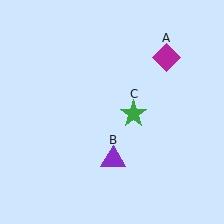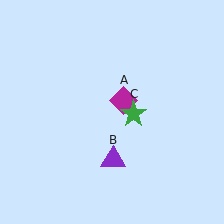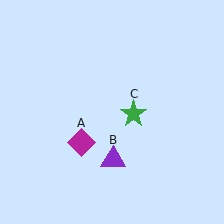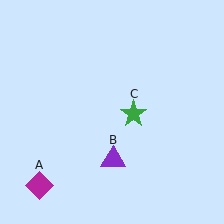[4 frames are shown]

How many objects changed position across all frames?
1 object changed position: magenta diamond (object A).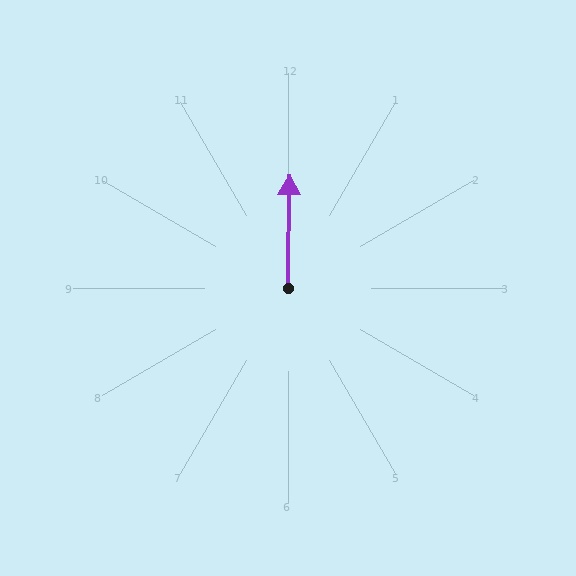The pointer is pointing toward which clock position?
Roughly 12 o'clock.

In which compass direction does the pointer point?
North.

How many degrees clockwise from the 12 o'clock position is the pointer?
Approximately 1 degrees.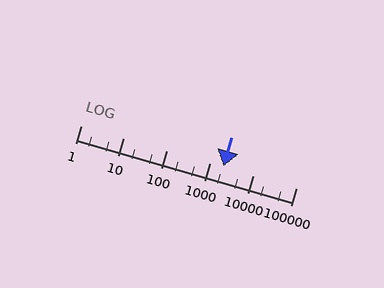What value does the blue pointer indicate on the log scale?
The pointer indicates approximately 2100.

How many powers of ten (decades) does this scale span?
The scale spans 5 decades, from 1 to 100000.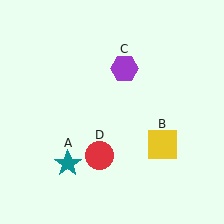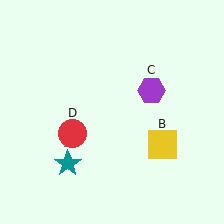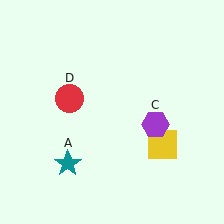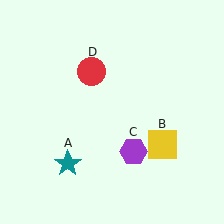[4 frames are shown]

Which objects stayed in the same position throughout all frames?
Teal star (object A) and yellow square (object B) remained stationary.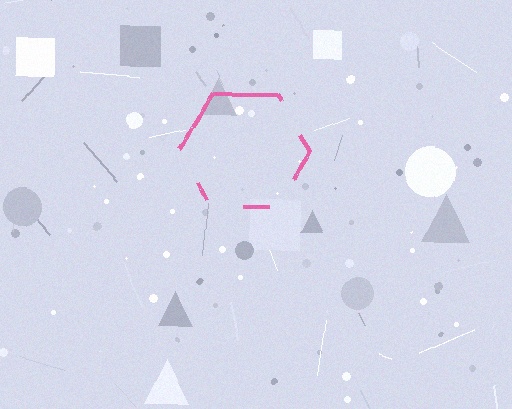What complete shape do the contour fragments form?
The contour fragments form a hexagon.